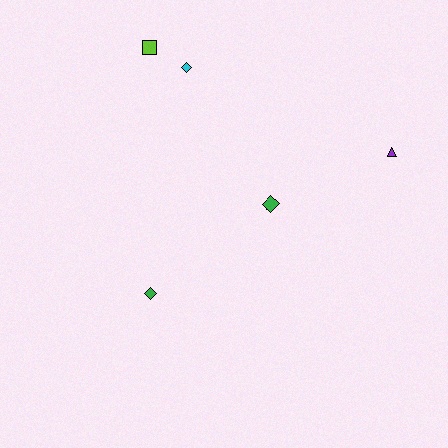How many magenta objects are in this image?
There are no magenta objects.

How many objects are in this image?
There are 5 objects.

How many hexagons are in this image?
There are no hexagons.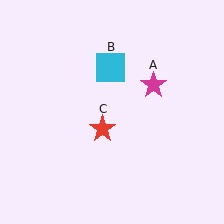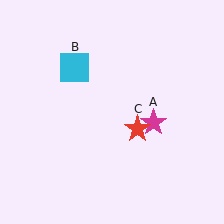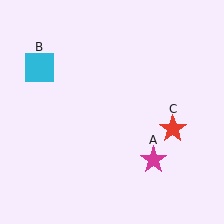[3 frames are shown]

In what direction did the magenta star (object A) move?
The magenta star (object A) moved down.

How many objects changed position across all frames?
3 objects changed position: magenta star (object A), cyan square (object B), red star (object C).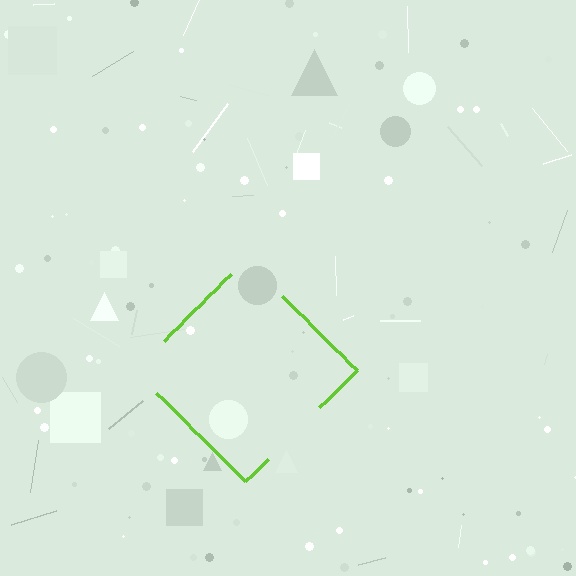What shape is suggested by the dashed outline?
The dashed outline suggests a diamond.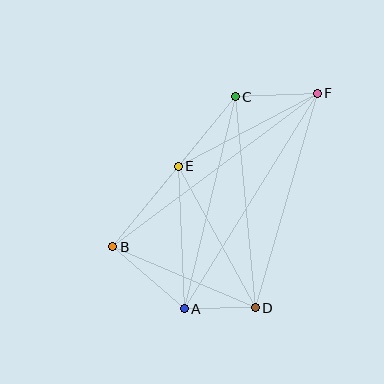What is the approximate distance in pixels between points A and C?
The distance between A and C is approximately 218 pixels.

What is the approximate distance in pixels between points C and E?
The distance between C and E is approximately 90 pixels.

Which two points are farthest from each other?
Points B and F are farthest from each other.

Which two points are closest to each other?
Points A and D are closest to each other.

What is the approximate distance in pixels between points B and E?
The distance between B and E is approximately 104 pixels.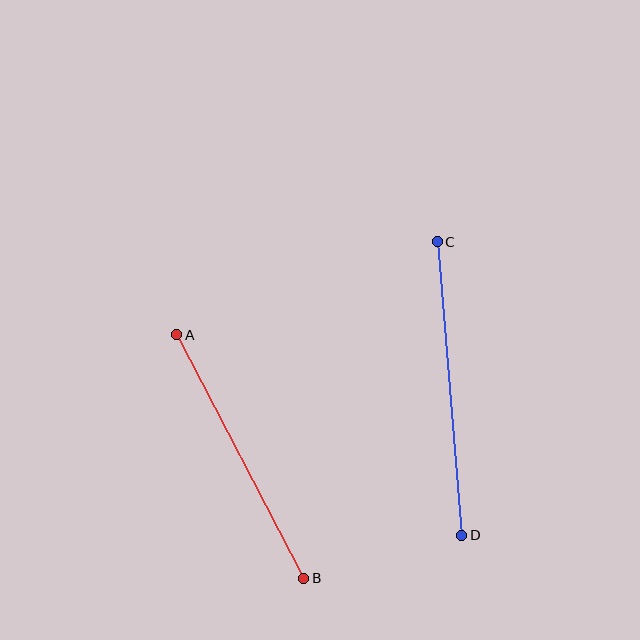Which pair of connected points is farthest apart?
Points C and D are farthest apart.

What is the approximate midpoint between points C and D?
The midpoint is at approximately (450, 388) pixels.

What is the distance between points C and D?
The distance is approximately 294 pixels.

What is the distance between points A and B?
The distance is approximately 275 pixels.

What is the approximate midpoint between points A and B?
The midpoint is at approximately (240, 457) pixels.